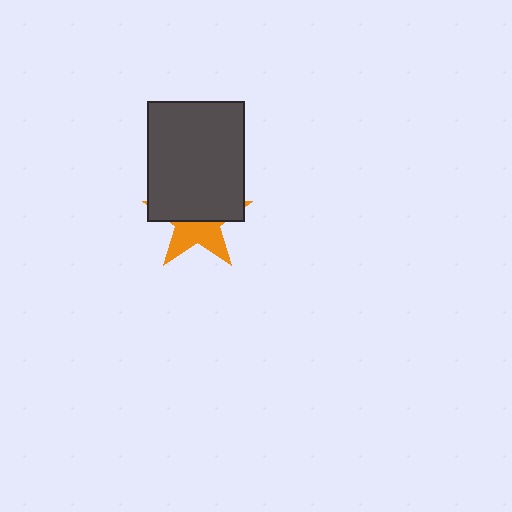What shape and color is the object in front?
The object in front is a dark gray rectangle.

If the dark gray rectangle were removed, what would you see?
You would see the complete orange star.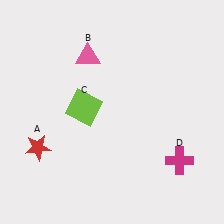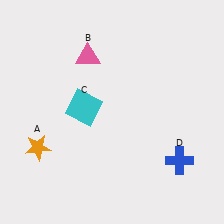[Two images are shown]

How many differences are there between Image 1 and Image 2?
There are 3 differences between the two images.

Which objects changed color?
A changed from red to orange. C changed from lime to cyan. D changed from magenta to blue.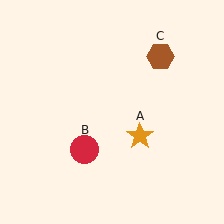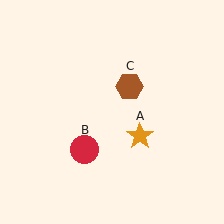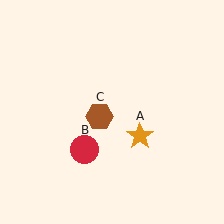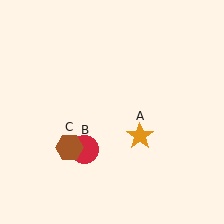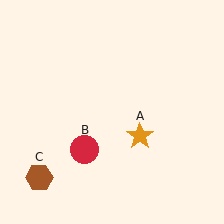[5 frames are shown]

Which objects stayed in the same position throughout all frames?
Orange star (object A) and red circle (object B) remained stationary.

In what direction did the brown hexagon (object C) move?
The brown hexagon (object C) moved down and to the left.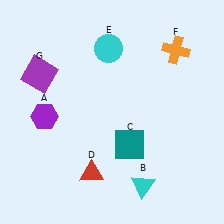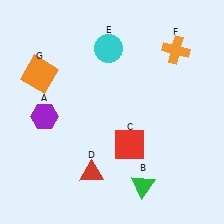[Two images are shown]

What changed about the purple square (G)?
In Image 1, G is purple. In Image 2, it changed to orange.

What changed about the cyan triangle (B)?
In Image 1, B is cyan. In Image 2, it changed to green.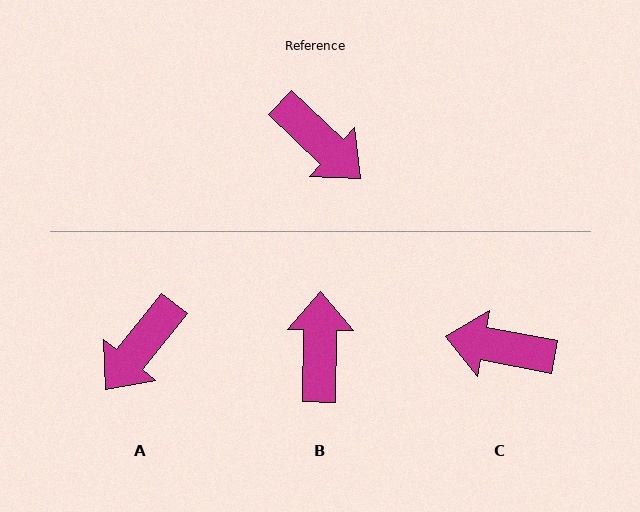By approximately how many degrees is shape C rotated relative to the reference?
Approximately 148 degrees clockwise.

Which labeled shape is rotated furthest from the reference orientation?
C, about 148 degrees away.